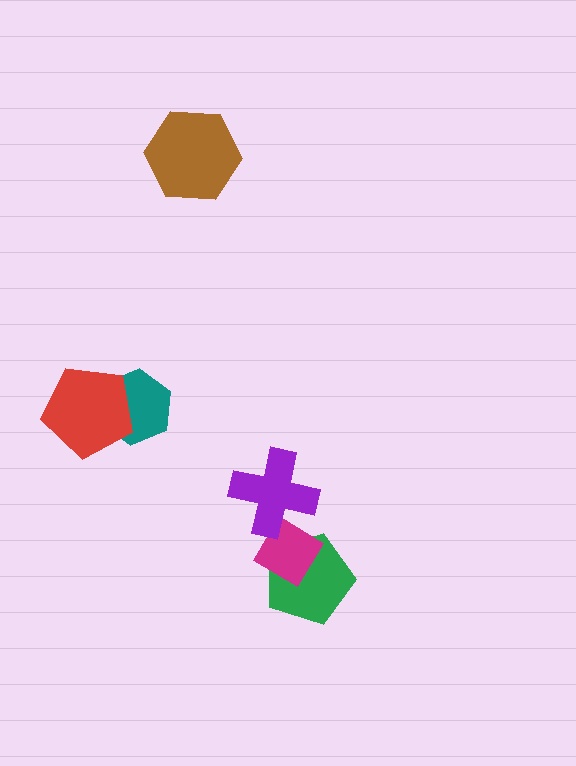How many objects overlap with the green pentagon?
1 object overlaps with the green pentagon.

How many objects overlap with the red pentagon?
1 object overlaps with the red pentagon.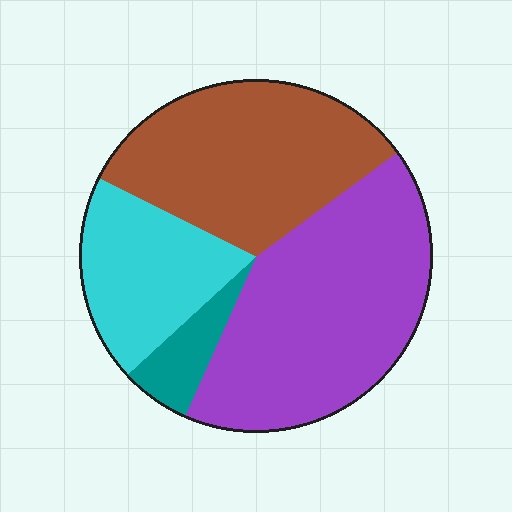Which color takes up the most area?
Purple, at roughly 40%.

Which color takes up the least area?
Teal, at roughly 5%.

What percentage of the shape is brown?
Brown covers roughly 35% of the shape.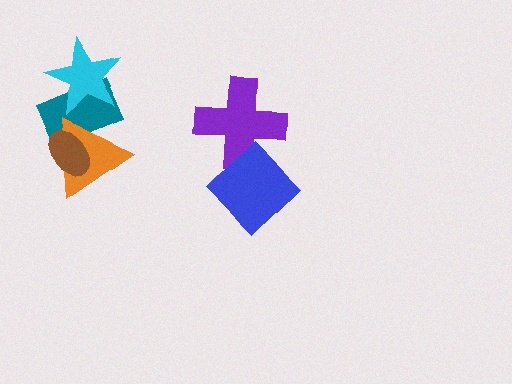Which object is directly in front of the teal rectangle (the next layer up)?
The orange triangle is directly in front of the teal rectangle.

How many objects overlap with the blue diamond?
1 object overlaps with the blue diamond.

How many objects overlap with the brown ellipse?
2 objects overlap with the brown ellipse.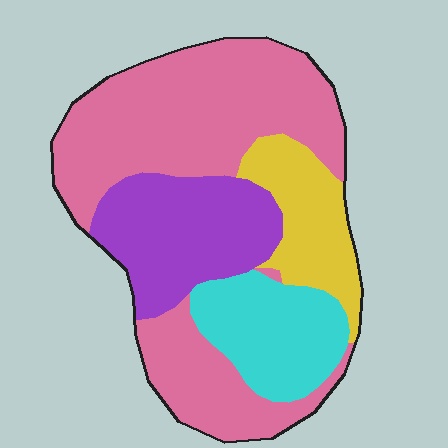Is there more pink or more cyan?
Pink.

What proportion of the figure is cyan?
Cyan covers 16% of the figure.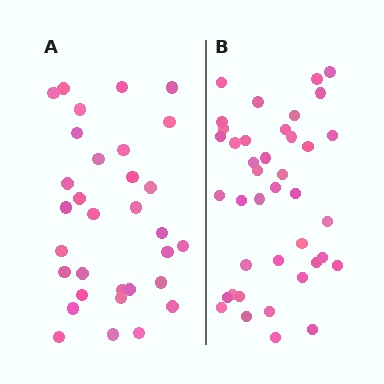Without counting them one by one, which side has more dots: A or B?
Region B (the right region) has more dots.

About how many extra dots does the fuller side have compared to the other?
Region B has roughly 8 or so more dots than region A.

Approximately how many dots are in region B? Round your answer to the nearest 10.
About 40 dots.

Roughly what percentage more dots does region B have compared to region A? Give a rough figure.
About 25% more.